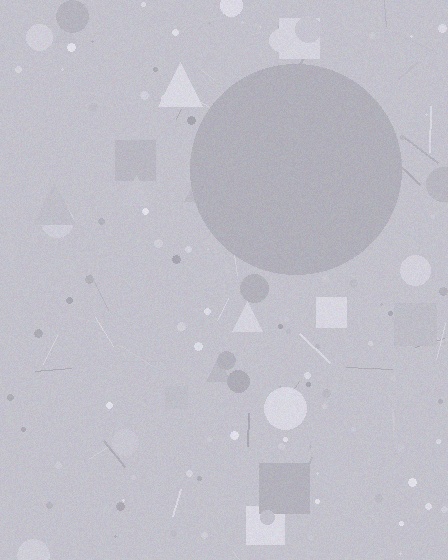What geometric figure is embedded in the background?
A circle is embedded in the background.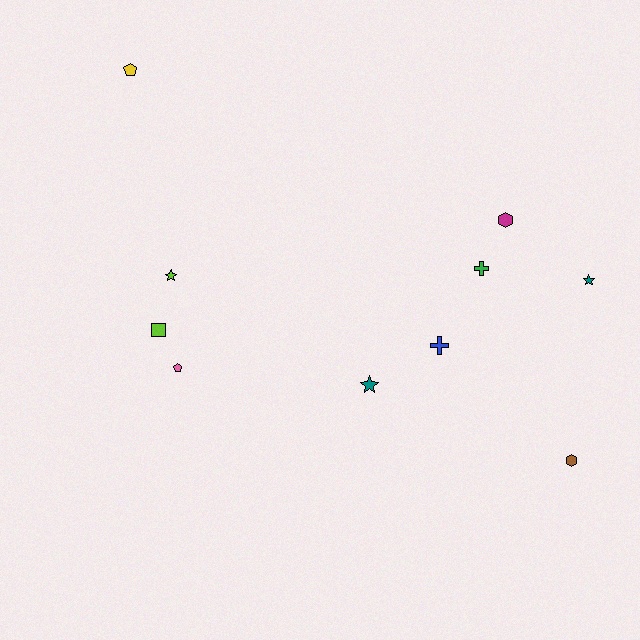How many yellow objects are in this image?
There is 1 yellow object.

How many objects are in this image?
There are 10 objects.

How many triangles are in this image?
There are no triangles.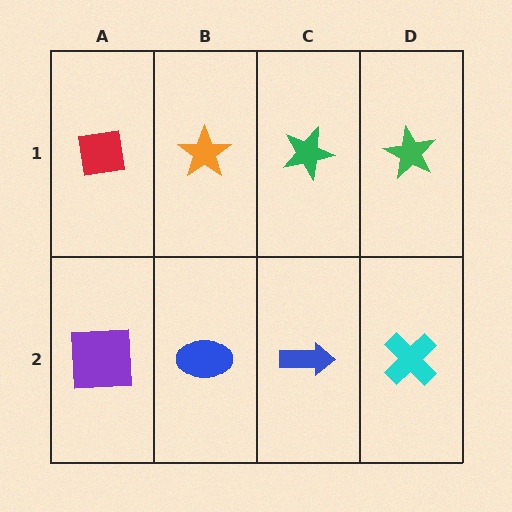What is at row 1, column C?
A green star.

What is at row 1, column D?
A green star.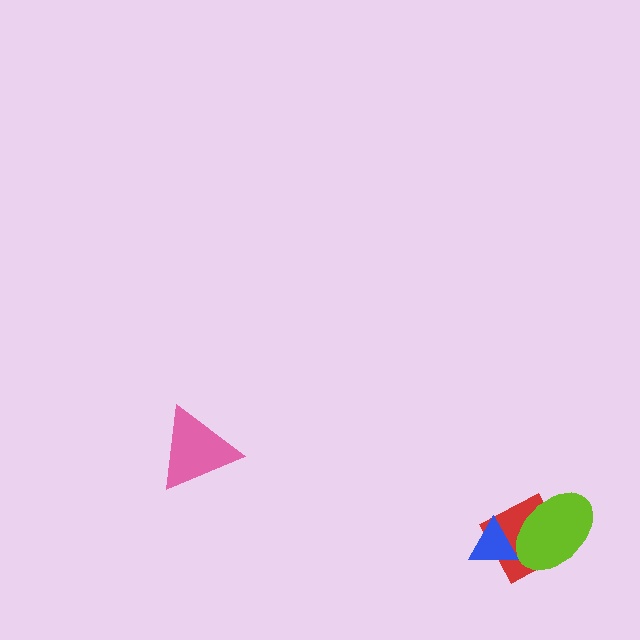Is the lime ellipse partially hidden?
Yes, it is partially covered by another shape.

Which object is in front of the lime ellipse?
The blue triangle is in front of the lime ellipse.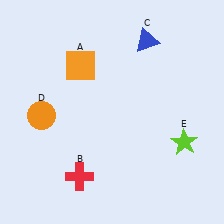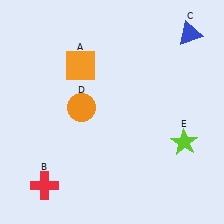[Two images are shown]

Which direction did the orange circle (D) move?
The orange circle (D) moved right.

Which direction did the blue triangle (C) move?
The blue triangle (C) moved right.